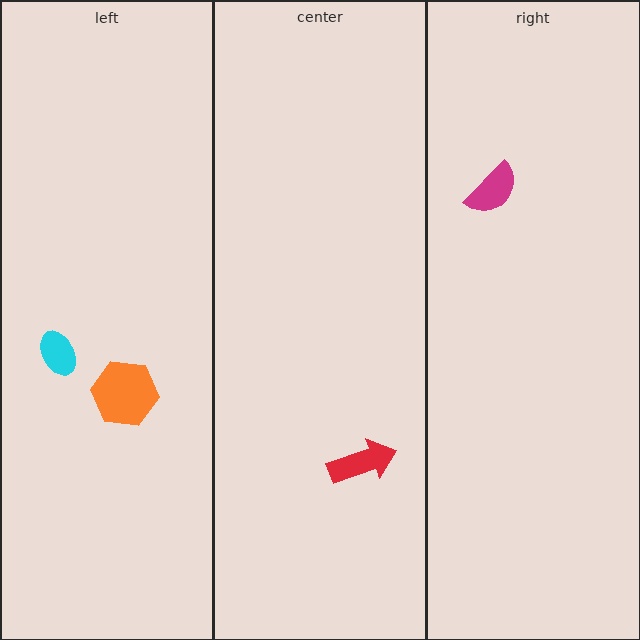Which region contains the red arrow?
The center region.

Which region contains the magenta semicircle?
The right region.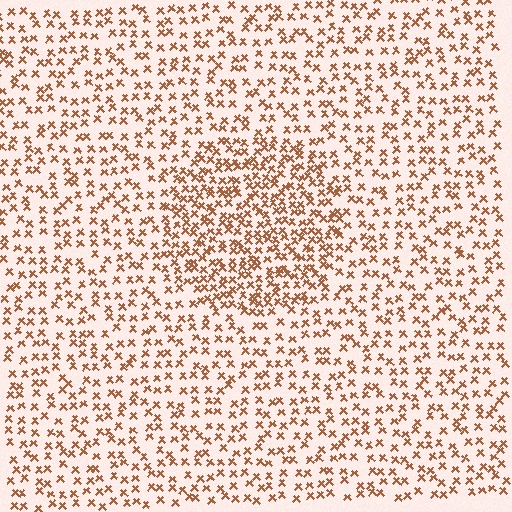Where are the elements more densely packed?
The elements are more densely packed inside the circle boundary.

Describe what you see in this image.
The image contains small brown elements arranged at two different densities. A circle-shaped region is visible where the elements are more densely packed than the surrounding area.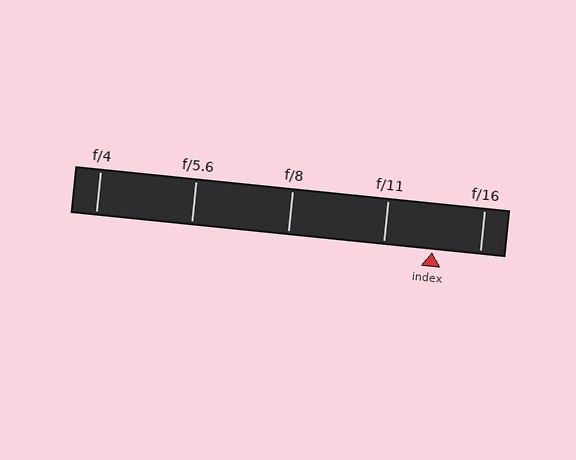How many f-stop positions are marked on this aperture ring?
There are 5 f-stop positions marked.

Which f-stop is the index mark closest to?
The index mark is closest to f/16.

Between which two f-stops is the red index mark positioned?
The index mark is between f/11 and f/16.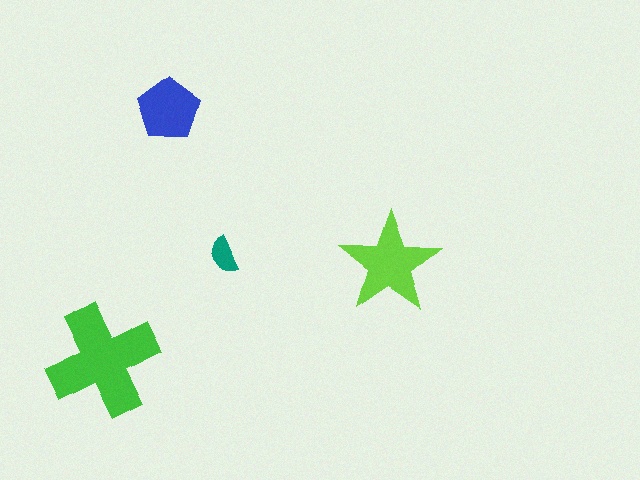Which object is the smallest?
The teal semicircle.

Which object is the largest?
The green cross.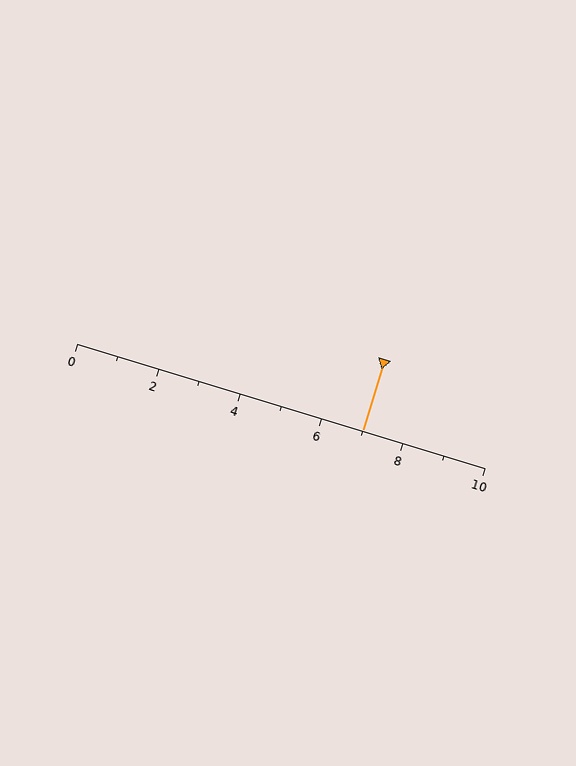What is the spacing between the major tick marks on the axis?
The major ticks are spaced 2 apart.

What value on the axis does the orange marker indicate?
The marker indicates approximately 7.